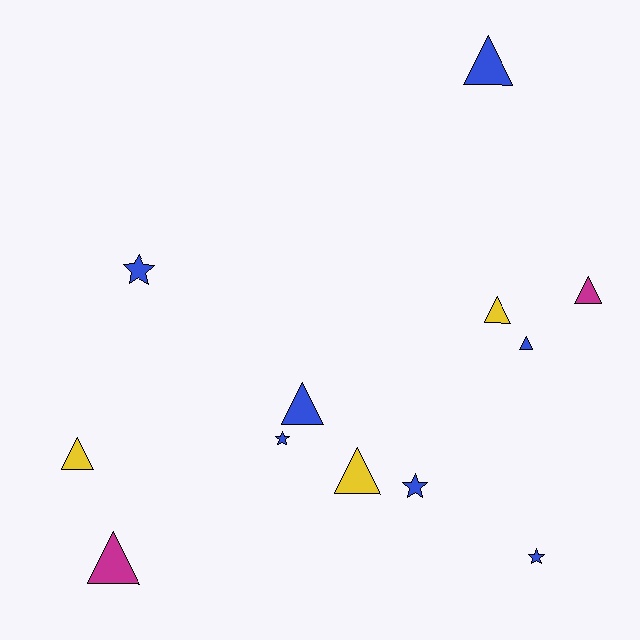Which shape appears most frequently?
Triangle, with 8 objects.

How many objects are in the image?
There are 12 objects.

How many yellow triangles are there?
There are 3 yellow triangles.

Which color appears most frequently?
Blue, with 7 objects.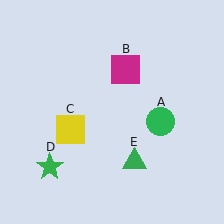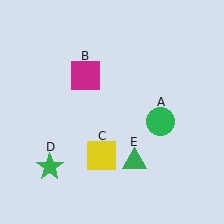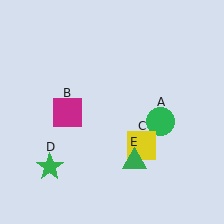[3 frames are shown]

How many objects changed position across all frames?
2 objects changed position: magenta square (object B), yellow square (object C).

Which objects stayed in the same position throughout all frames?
Green circle (object A) and green star (object D) and green triangle (object E) remained stationary.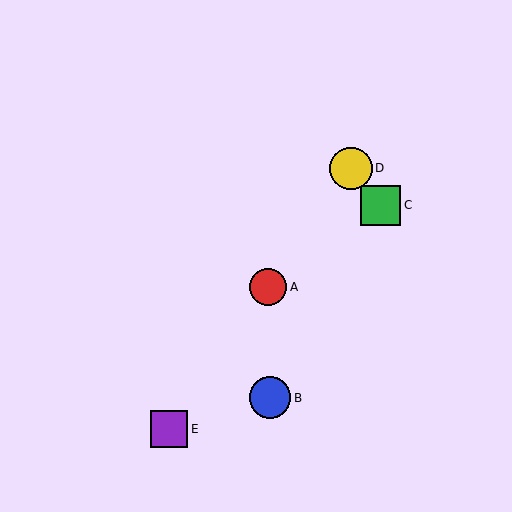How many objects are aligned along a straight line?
3 objects (A, D, E) are aligned along a straight line.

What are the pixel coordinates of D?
Object D is at (351, 168).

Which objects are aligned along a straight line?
Objects A, D, E are aligned along a straight line.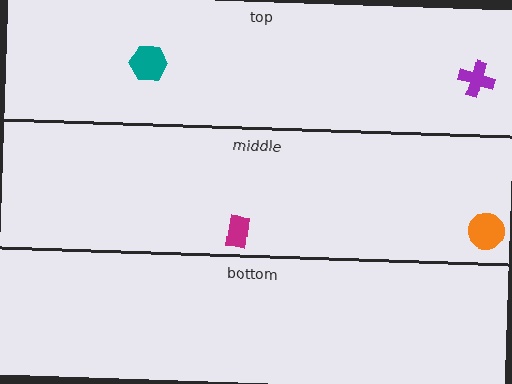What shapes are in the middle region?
The magenta rectangle, the orange circle.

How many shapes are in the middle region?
2.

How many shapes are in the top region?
2.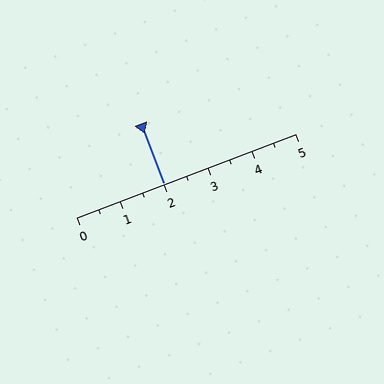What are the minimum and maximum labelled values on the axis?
The axis runs from 0 to 5.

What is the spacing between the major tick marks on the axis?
The major ticks are spaced 1 apart.